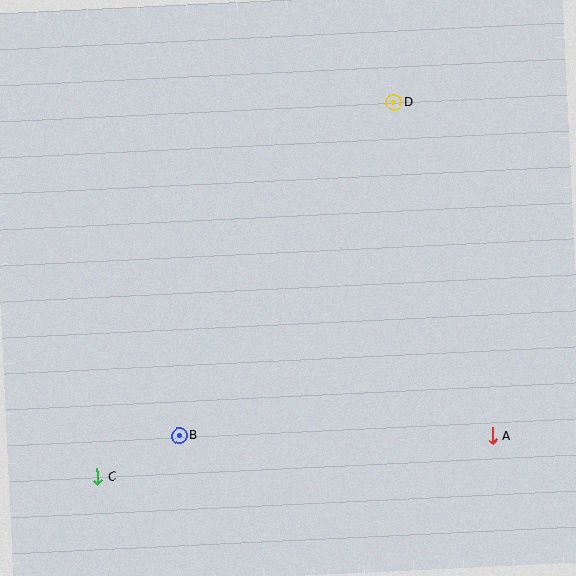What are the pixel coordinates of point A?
Point A is at (493, 436).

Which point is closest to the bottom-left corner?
Point C is closest to the bottom-left corner.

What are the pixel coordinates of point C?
Point C is at (98, 477).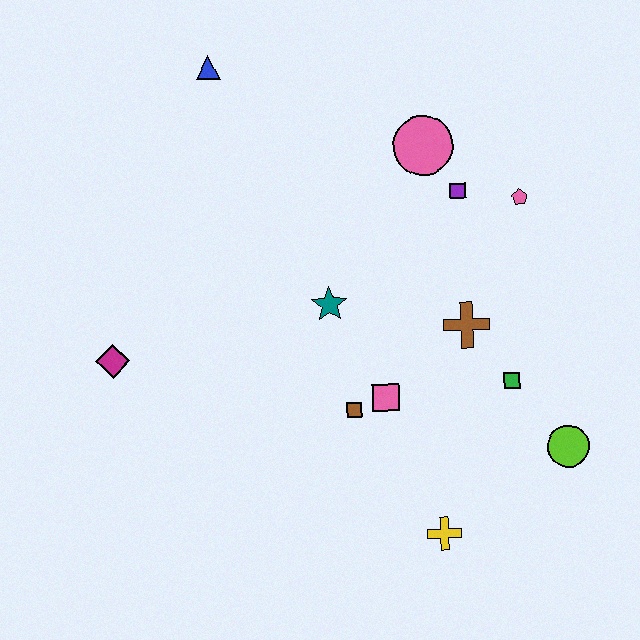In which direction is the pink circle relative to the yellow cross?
The pink circle is above the yellow cross.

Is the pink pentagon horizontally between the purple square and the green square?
No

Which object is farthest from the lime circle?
The blue triangle is farthest from the lime circle.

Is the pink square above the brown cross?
No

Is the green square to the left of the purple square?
No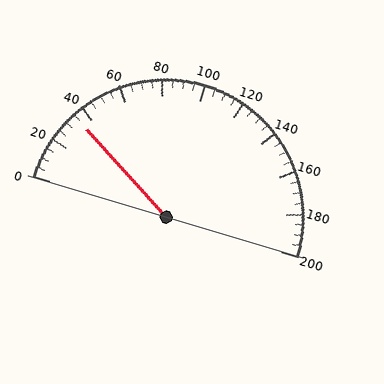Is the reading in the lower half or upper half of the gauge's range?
The reading is in the lower half of the range (0 to 200).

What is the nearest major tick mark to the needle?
The nearest major tick mark is 40.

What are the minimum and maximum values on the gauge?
The gauge ranges from 0 to 200.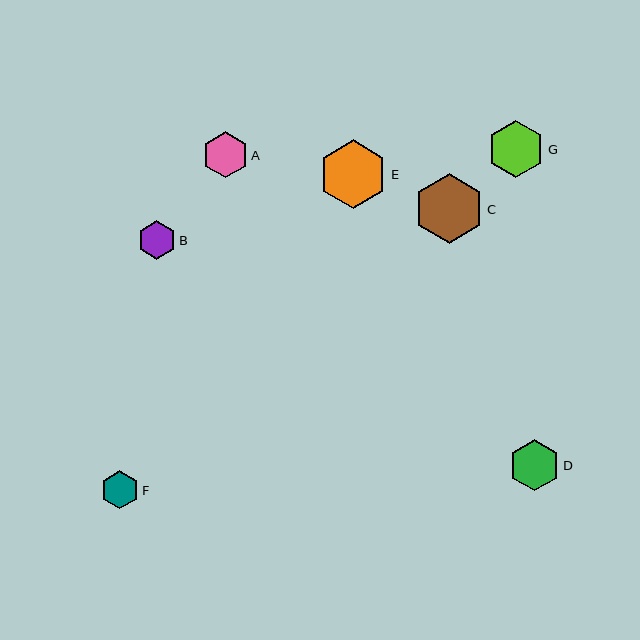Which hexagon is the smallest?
Hexagon F is the smallest with a size of approximately 38 pixels.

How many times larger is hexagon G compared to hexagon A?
Hexagon G is approximately 1.2 times the size of hexagon A.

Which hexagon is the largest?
Hexagon C is the largest with a size of approximately 70 pixels.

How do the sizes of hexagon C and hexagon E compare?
Hexagon C and hexagon E are approximately the same size.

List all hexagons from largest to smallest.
From largest to smallest: C, E, G, D, A, B, F.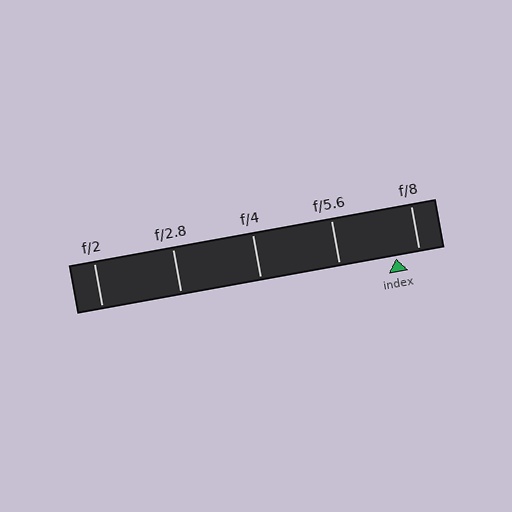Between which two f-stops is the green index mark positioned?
The index mark is between f/5.6 and f/8.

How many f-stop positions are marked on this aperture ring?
There are 5 f-stop positions marked.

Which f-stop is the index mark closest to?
The index mark is closest to f/8.